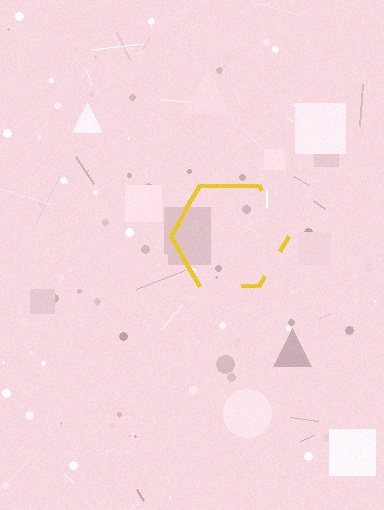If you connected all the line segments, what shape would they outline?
They would outline a hexagon.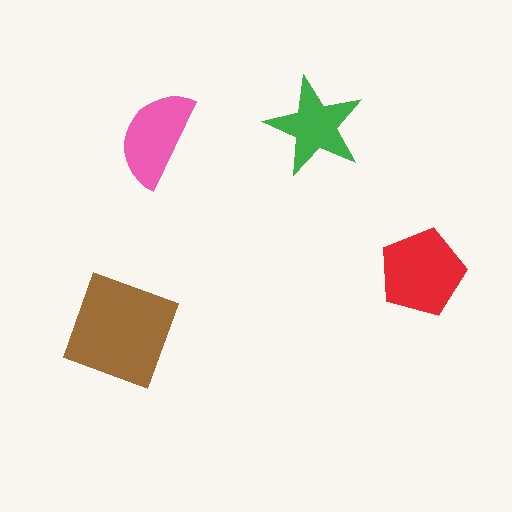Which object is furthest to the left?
The brown square is leftmost.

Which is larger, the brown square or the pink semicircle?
The brown square.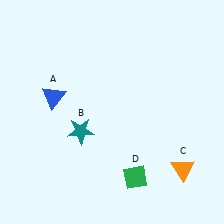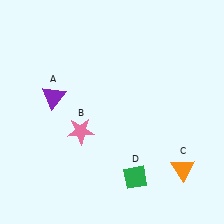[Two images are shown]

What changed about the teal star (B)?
In Image 1, B is teal. In Image 2, it changed to pink.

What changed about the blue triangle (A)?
In Image 1, A is blue. In Image 2, it changed to purple.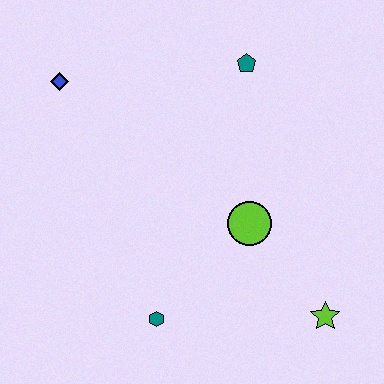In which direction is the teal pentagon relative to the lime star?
The teal pentagon is above the lime star.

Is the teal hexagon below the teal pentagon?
Yes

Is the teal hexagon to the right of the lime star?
No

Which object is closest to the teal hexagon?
The lime circle is closest to the teal hexagon.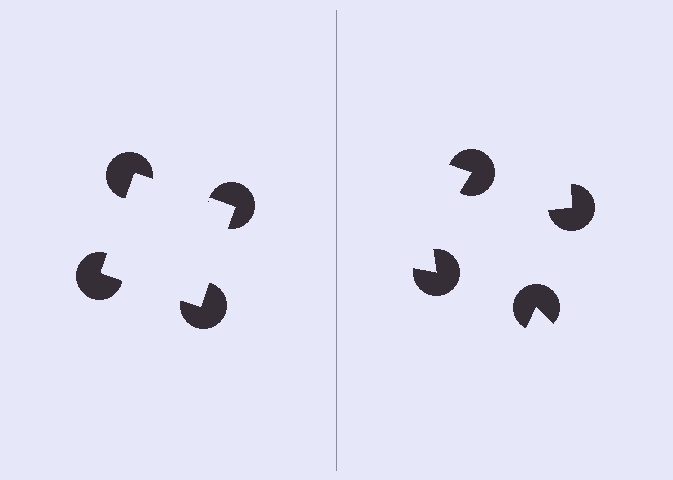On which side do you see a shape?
An illusory square appears on the left side. On the right side the wedge cuts are rotated, so no coherent shape forms.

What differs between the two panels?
The pac-man discs are positioned identically on both sides; only the wedge orientations differ. On the left they align to a square; on the right they are misaligned.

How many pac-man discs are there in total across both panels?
8 — 4 on each side.